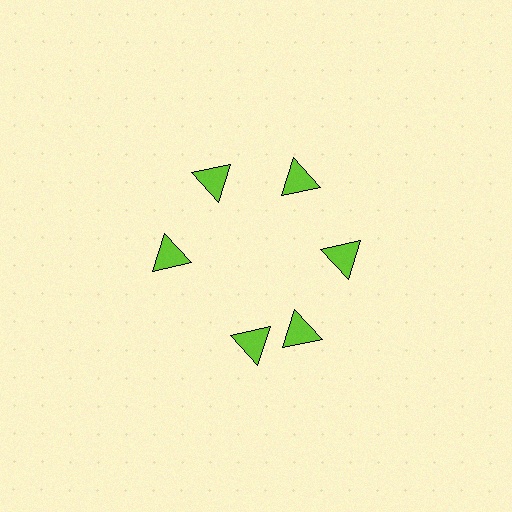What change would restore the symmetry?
The symmetry would be restored by rotating it back into even spacing with its neighbors so that all 6 triangles sit at equal angles and equal distance from the center.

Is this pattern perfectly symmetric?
No. The 6 lime triangles are arranged in a ring, but one element near the 7 o'clock position is rotated out of alignment along the ring, breaking the 6-fold rotational symmetry.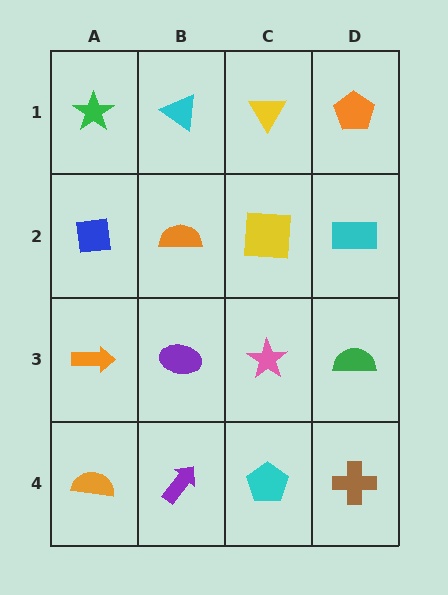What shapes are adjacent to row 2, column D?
An orange pentagon (row 1, column D), a green semicircle (row 3, column D), a yellow square (row 2, column C).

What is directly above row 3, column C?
A yellow square.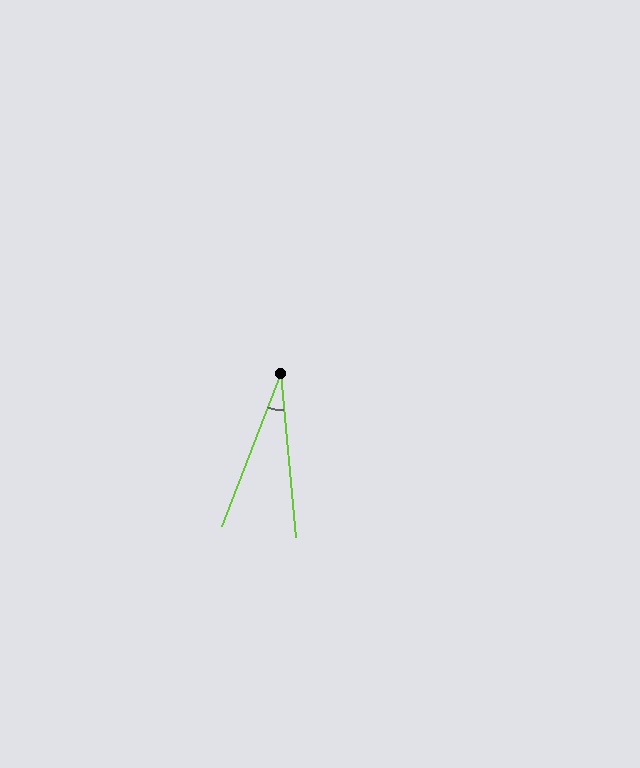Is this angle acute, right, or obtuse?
It is acute.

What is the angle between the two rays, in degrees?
Approximately 26 degrees.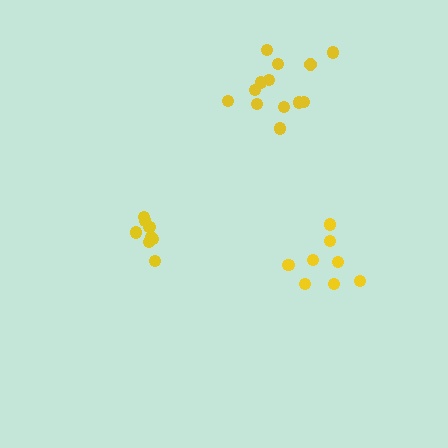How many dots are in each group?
Group 1: 8 dots, Group 2: 8 dots, Group 3: 13 dots (29 total).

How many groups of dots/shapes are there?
There are 3 groups.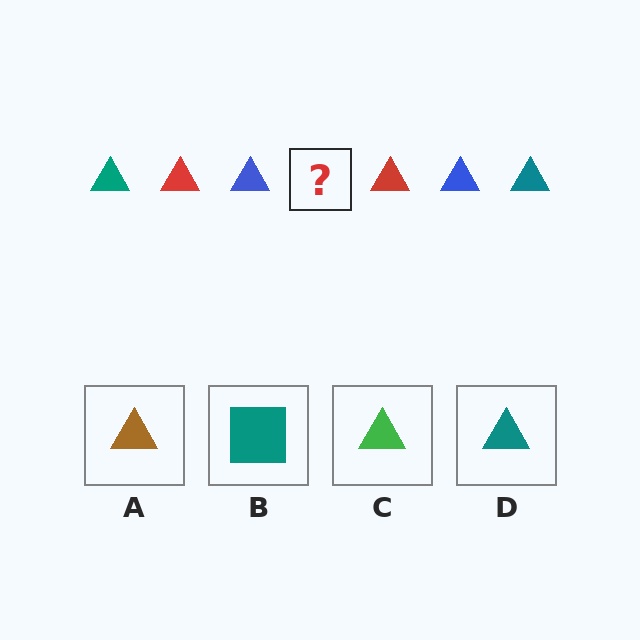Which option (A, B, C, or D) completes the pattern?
D.